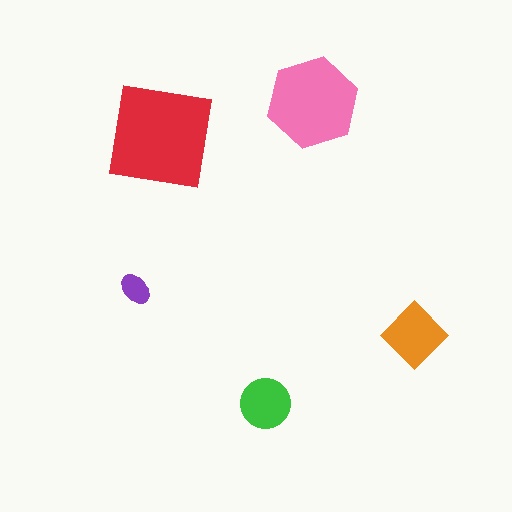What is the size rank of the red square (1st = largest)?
1st.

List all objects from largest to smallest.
The red square, the pink hexagon, the orange diamond, the green circle, the purple ellipse.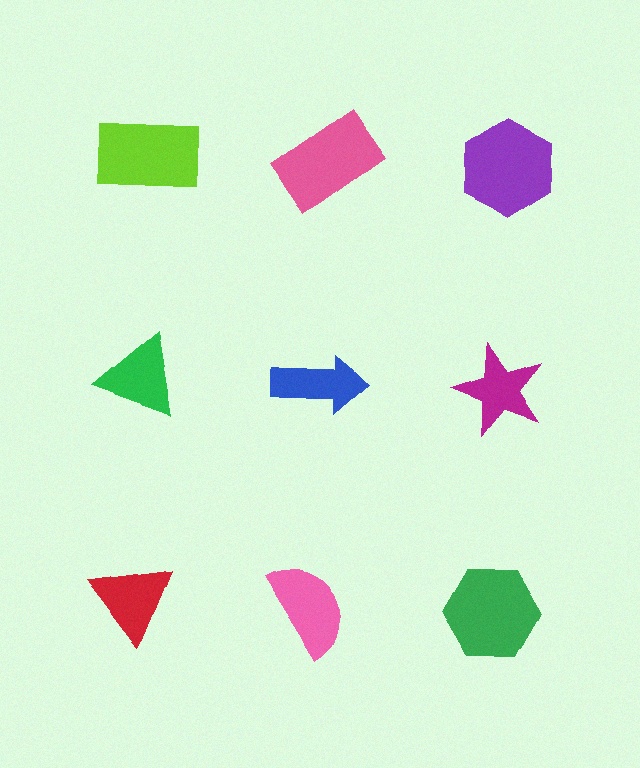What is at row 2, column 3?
A magenta star.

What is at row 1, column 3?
A purple hexagon.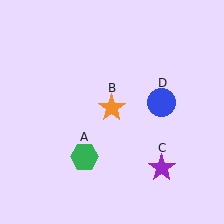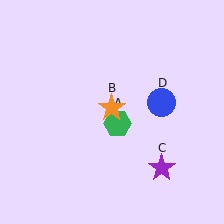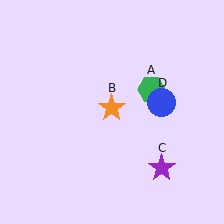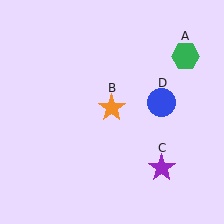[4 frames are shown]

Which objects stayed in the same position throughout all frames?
Orange star (object B) and purple star (object C) and blue circle (object D) remained stationary.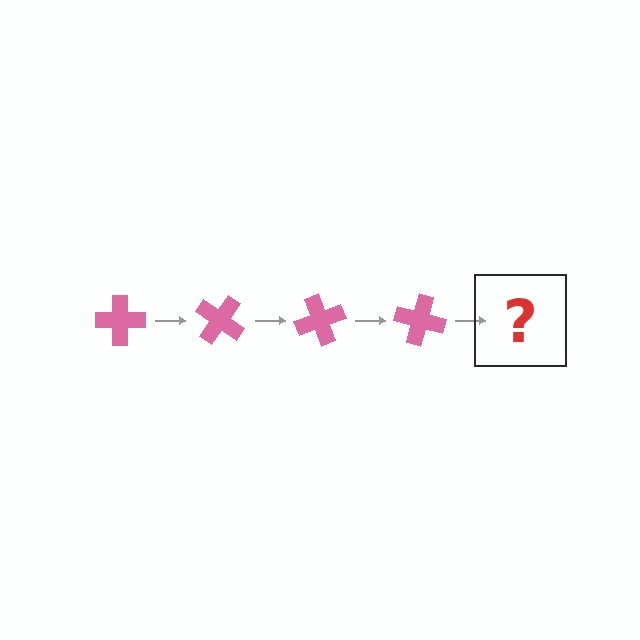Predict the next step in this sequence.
The next step is a pink cross rotated 140 degrees.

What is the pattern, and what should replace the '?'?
The pattern is that the cross rotates 35 degrees each step. The '?' should be a pink cross rotated 140 degrees.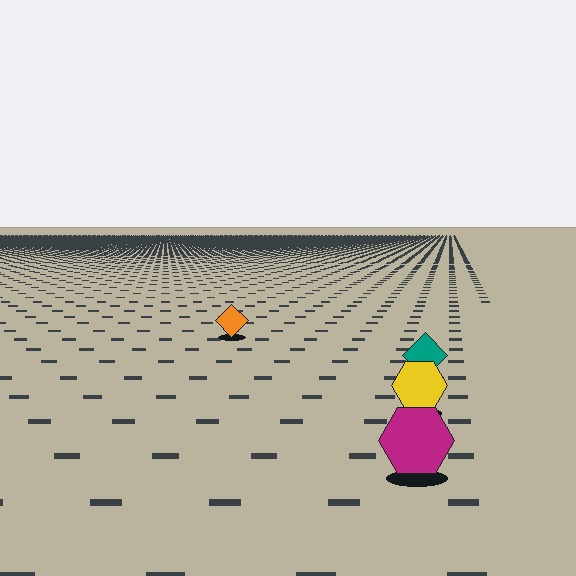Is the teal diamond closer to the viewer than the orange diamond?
Yes. The teal diamond is closer — you can tell from the texture gradient: the ground texture is coarser near it.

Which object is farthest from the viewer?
The orange diamond is farthest from the viewer. It appears smaller and the ground texture around it is denser.